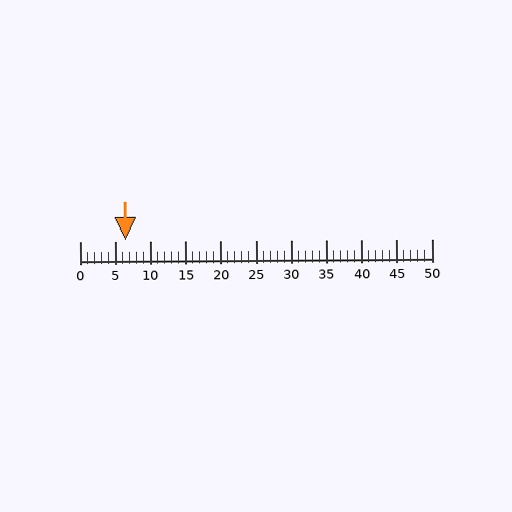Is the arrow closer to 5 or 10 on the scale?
The arrow is closer to 5.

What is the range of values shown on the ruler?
The ruler shows values from 0 to 50.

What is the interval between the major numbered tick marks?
The major tick marks are spaced 5 units apart.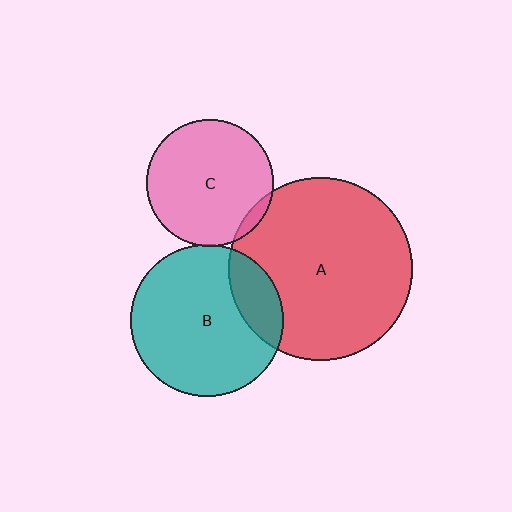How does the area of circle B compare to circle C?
Approximately 1.4 times.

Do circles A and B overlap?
Yes.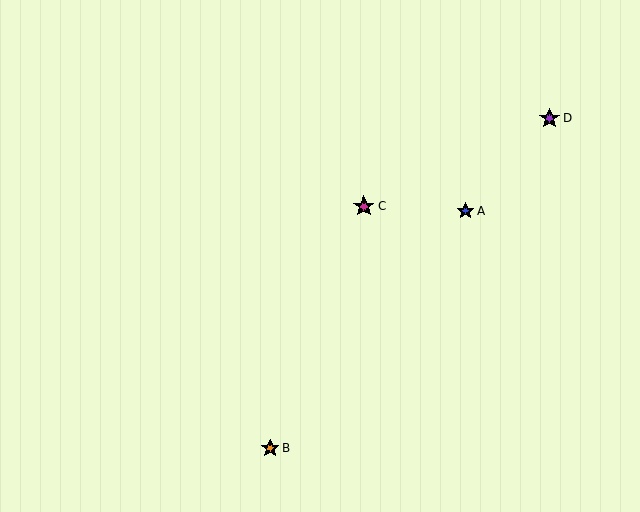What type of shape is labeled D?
Shape D is a purple star.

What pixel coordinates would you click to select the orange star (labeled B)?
Click at (270, 448) to select the orange star B.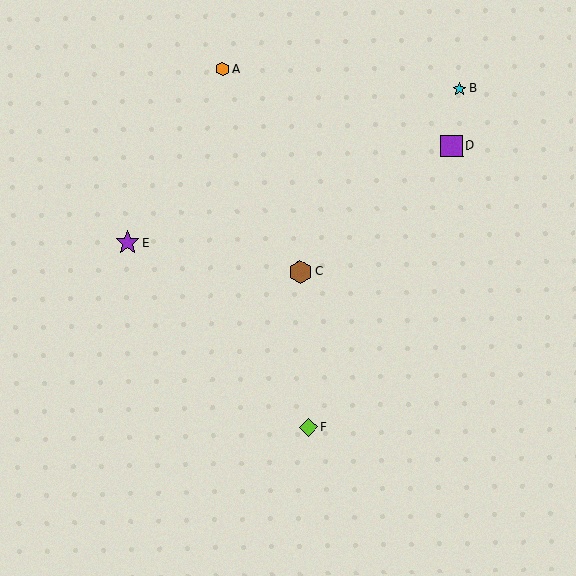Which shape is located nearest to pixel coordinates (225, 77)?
The orange hexagon (labeled A) at (222, 69) is nearest to that location.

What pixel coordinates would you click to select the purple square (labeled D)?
Click at (452, 146) to select the purple square D.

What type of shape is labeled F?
Shape F is a lime diamond.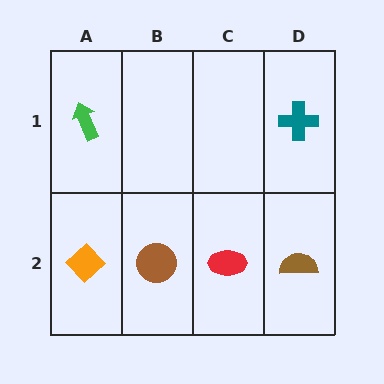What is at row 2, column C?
A red ellipse.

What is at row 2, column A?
An orange diamond.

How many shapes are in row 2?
4 shapes.